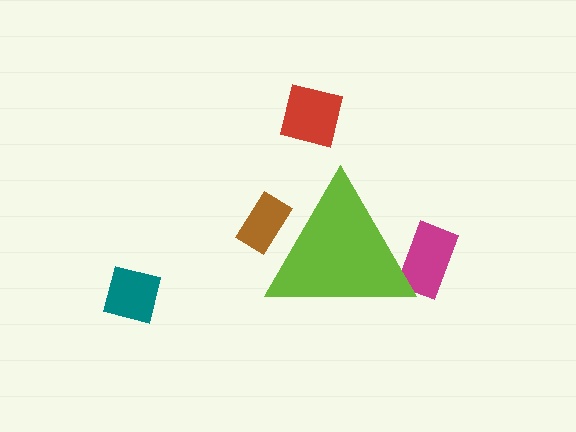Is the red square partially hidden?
No, the red square is fully visible.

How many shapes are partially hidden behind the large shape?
2 shapes are partially hidden.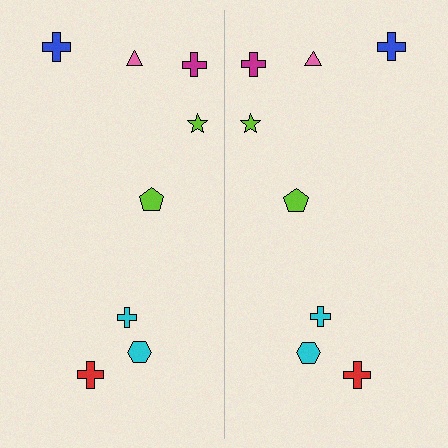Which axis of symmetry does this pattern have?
The pattern has a vertical axis of symmetry running through the center of the image.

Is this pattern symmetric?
Yes, this pattern has bilateral (reflection) symmetry.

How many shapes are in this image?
There are 16 shapes in this image.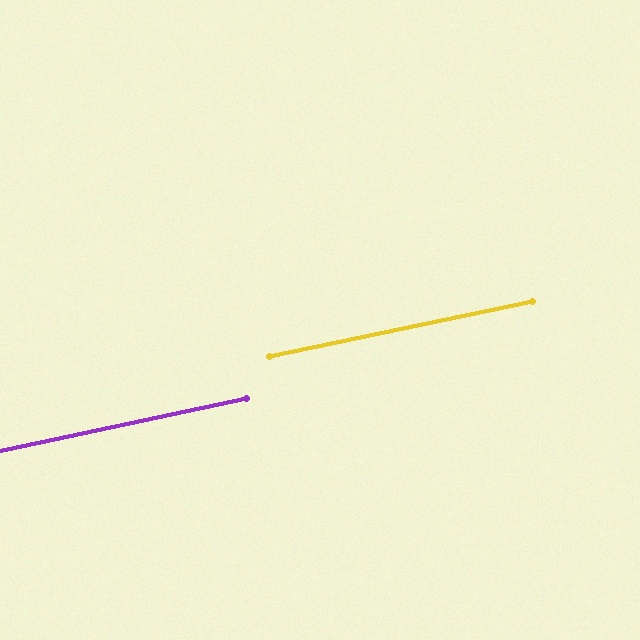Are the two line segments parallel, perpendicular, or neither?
Parallel — their directions differ by only 0.1°.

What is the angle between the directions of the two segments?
Approximately 0 degrees.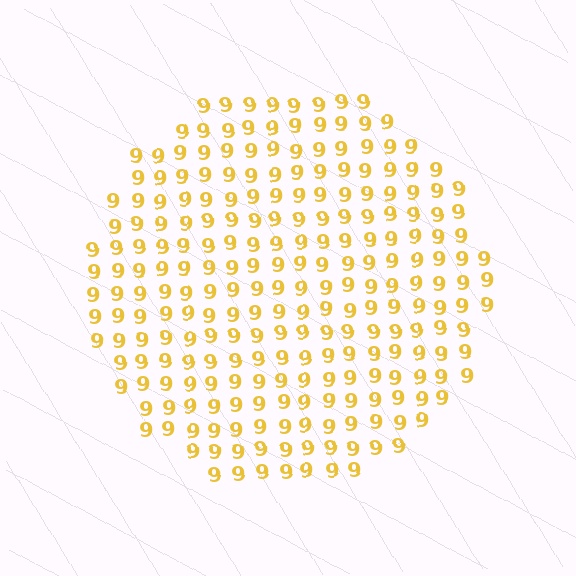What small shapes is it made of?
It is made of small digit 9's.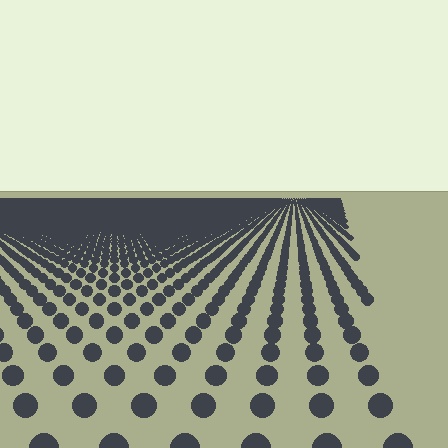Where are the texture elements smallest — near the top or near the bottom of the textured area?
Near the top.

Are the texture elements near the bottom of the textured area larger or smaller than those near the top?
Larger. Near the bottom, elements are closer to the viewer and appear at a bigger on-screen size.